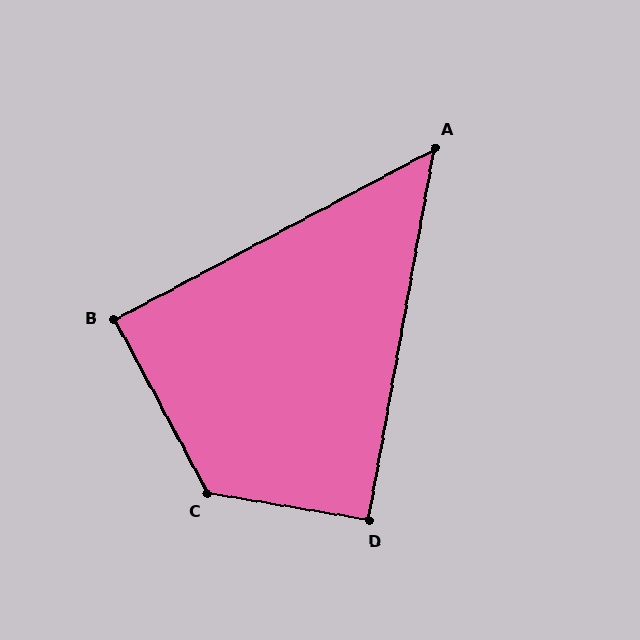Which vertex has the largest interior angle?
C, at approximately 128 degrees.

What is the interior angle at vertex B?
Approximately 90 degrees (approximately right).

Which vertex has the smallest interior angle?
A, at approximately 52 degrees.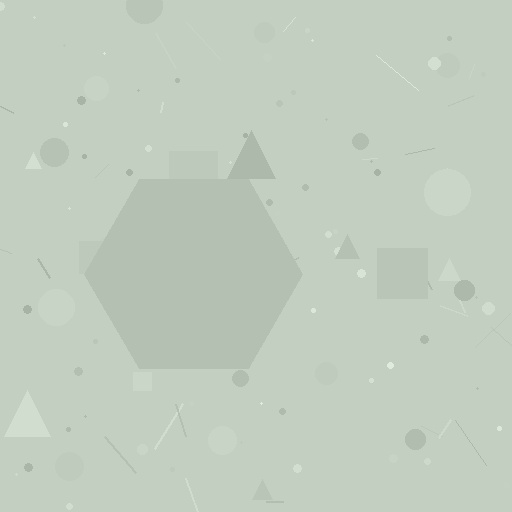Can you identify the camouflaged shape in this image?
The camouflaged shape is a hexagon.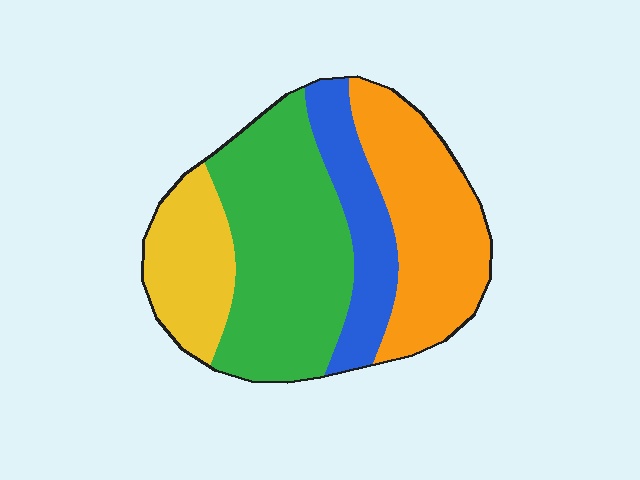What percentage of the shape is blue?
Blue covers around 15% of the shape.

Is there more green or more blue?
Green.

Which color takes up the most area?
Green, at roughly 40%.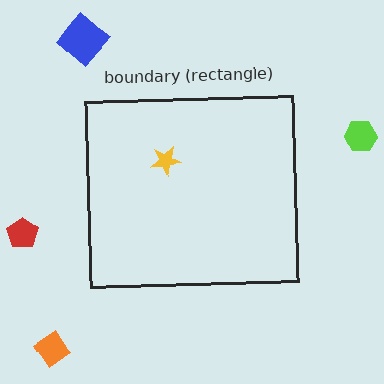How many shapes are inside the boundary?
1 inside, 4 outside.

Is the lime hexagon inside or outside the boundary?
Outside.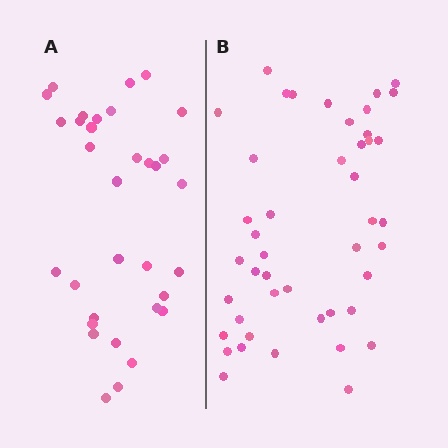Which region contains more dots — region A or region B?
Region B (the right region) has more dots.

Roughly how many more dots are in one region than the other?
Region B has roughly 12 or so more dots than region A.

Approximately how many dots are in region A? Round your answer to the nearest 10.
About 30 dots. (The exact count is 33, which rounds to 30.)